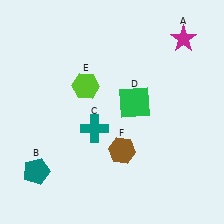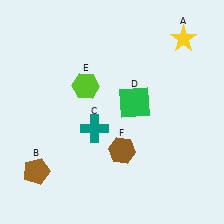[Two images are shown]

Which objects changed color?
A changed from magenta to yellow. B changed from teal to brown.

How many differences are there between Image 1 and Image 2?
There are 2 differences between the two images.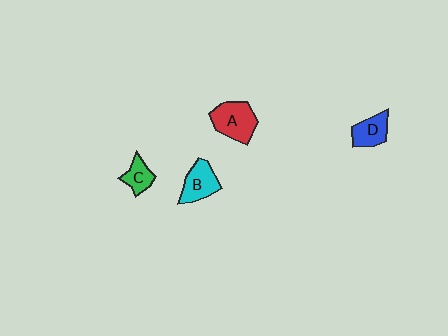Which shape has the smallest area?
Shape C (green).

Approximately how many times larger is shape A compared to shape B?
Approximately 1.2 times.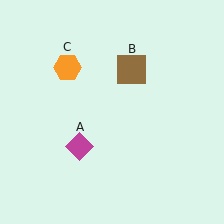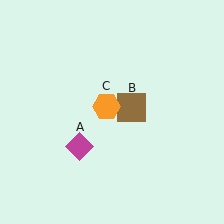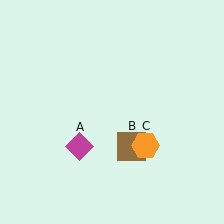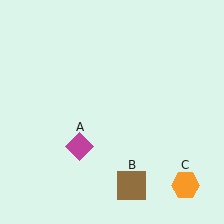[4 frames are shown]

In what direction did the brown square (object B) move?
The brown square (object B) moved down.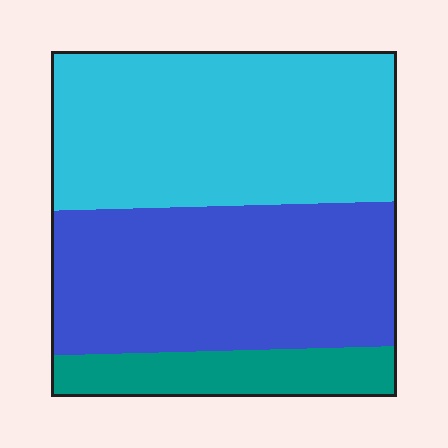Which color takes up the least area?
Teal, at roughly 15%.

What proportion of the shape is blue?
Blue takes up about two fifths (2/5) of the shape.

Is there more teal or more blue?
Blue.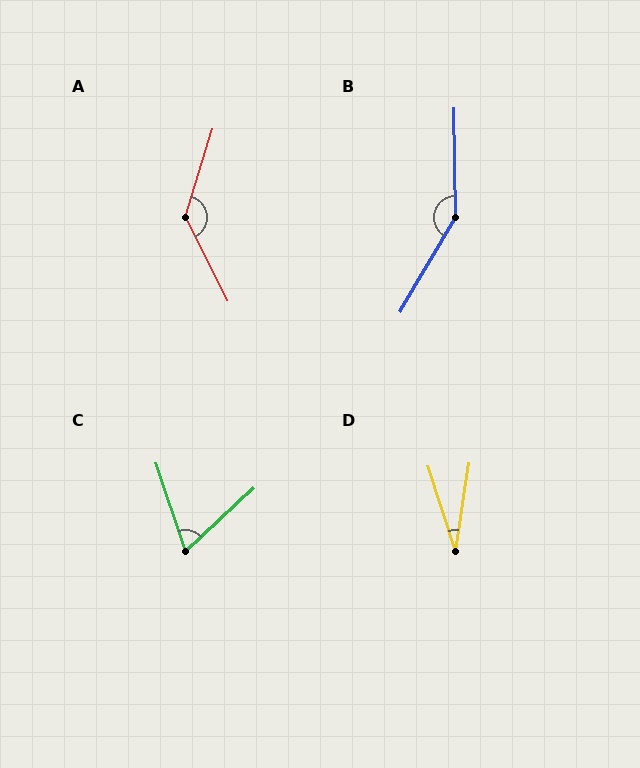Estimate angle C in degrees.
Approximately 66 degrees.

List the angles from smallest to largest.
D (26°), C (66°), A (136°), B (148°).